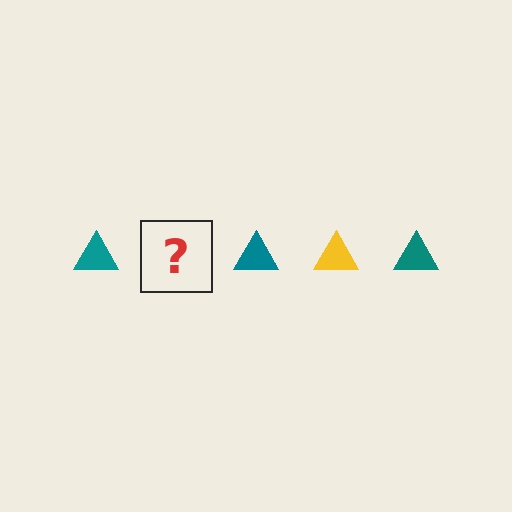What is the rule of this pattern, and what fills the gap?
The rule is that the pattern cycles through teal, yellow triangles. The gap should be filled with a yellow triangle.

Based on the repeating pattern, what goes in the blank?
The blank should be a yellow triangle.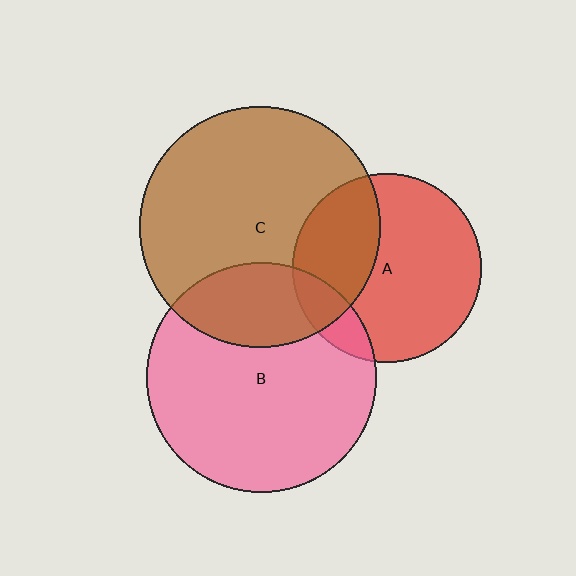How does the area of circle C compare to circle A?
Approximately 1.6 times.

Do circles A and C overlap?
Yes.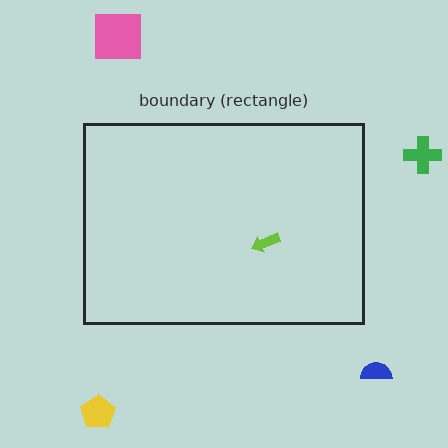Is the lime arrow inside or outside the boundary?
Inside.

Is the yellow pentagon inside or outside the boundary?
Outside.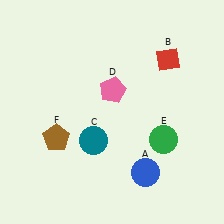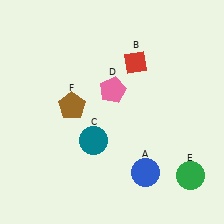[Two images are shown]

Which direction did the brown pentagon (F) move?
The brown pentagon (F) moved up.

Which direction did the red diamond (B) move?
The red diamond (B) moved left.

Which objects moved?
The objects that moved are: the red diamond (B), the green circle (E), the brown pentagon (F).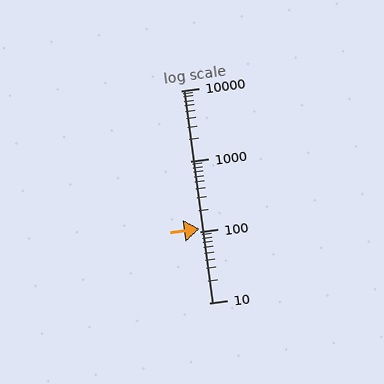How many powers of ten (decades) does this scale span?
The scale spans 3 decades, from 10 to 10000.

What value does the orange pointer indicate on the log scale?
The pointer indicates approximately 110.